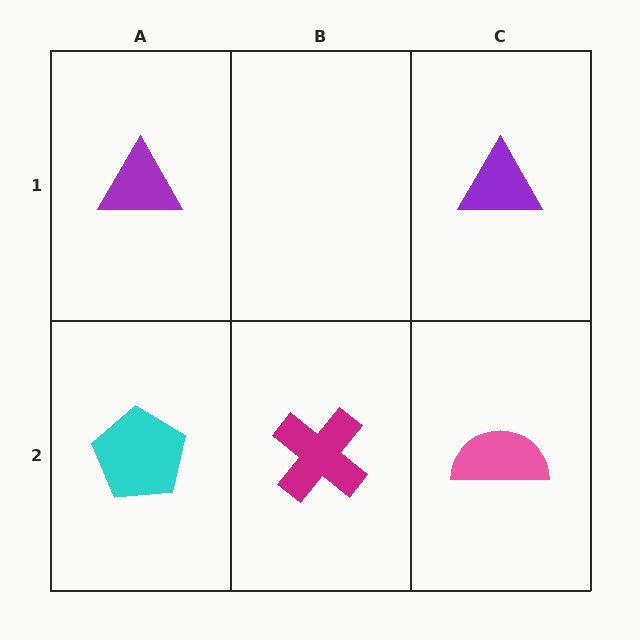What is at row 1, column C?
A purple triangle.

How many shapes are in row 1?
2 shapes.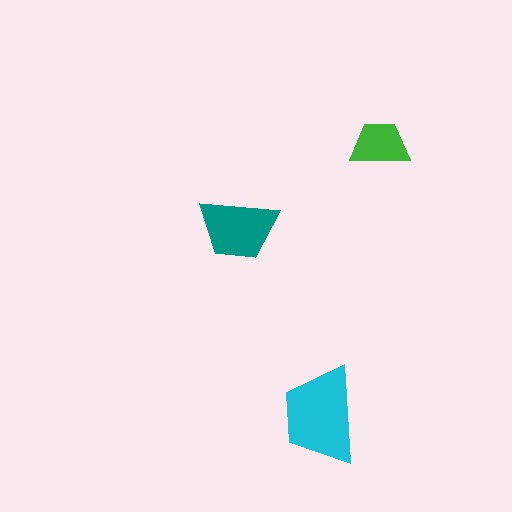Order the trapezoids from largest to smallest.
the cyan one, the teal one, the green one.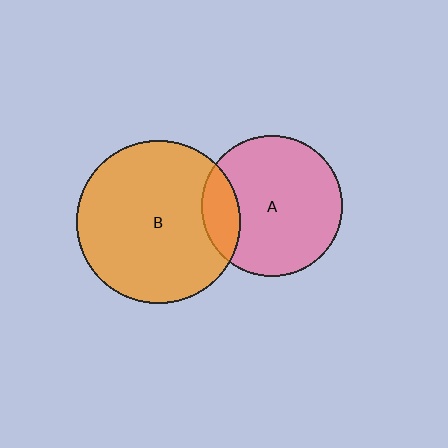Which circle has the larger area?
Circle B (orange).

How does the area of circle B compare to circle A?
Approximately 1.3 times.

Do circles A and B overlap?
Yes.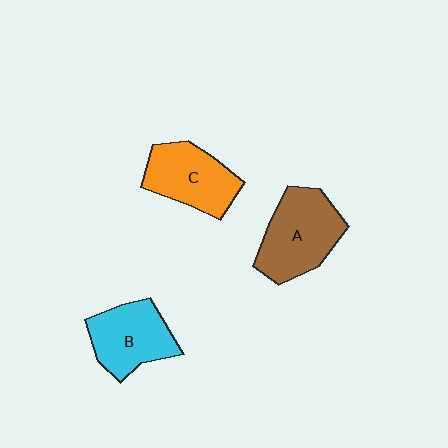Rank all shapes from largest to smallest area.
From largest to smallest: A (brown), C (orange), B (cyan).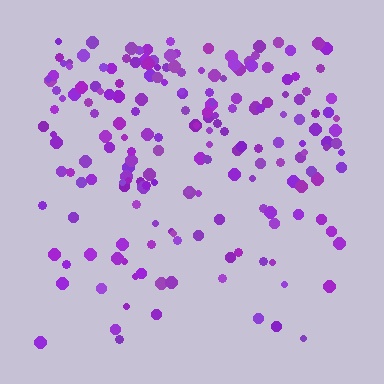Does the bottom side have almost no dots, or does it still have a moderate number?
Still a moderate number, just noticeably fewer than the top.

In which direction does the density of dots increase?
From bottom to top, with the top side densest.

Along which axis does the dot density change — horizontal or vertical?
Vertical.